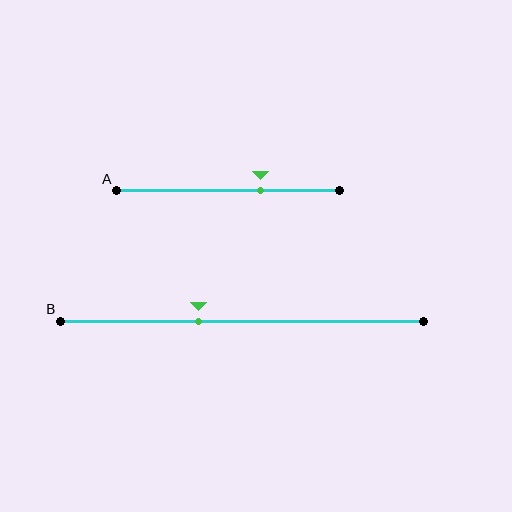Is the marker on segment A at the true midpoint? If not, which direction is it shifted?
No, the marker on segment A is shifted to the right by about 14% of the segment length.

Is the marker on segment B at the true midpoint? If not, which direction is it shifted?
No, the marker on segment B is shifted to the left by about 12% of the segment length.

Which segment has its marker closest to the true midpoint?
Segment B has its marker closest to the true midpoint.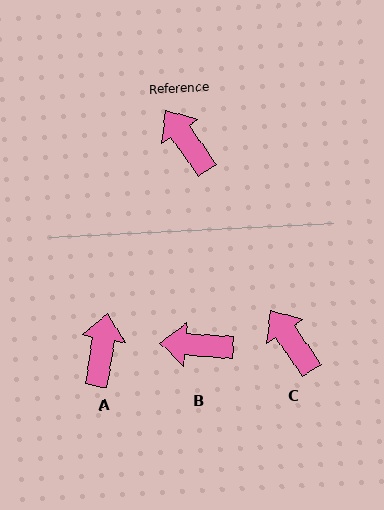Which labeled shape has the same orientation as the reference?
C.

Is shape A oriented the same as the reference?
No, it is off by about 44 degrees.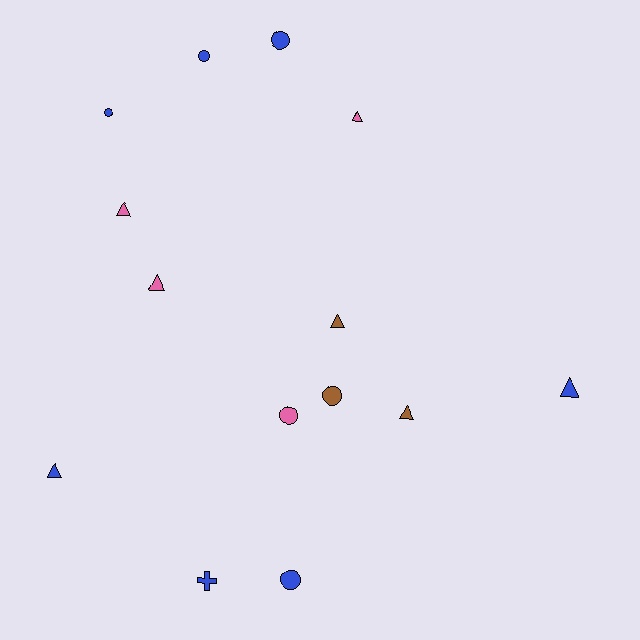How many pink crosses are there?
There are no pink crosses.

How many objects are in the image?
There are 14 objects.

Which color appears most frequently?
Blue, with 7 objects.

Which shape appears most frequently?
Triangle, with 7 objects.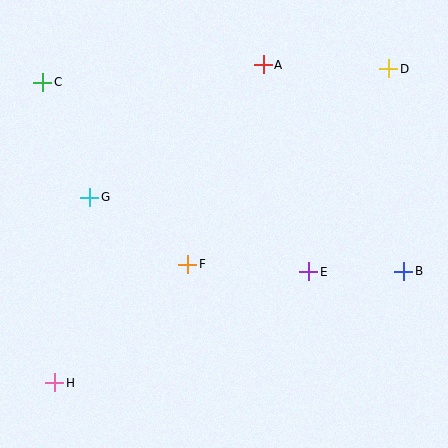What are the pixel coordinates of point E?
Point E is at (309, 272).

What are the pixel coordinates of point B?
Point B is at (404, 271).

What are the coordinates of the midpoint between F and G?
The midpoint between F and G is at (139, 231).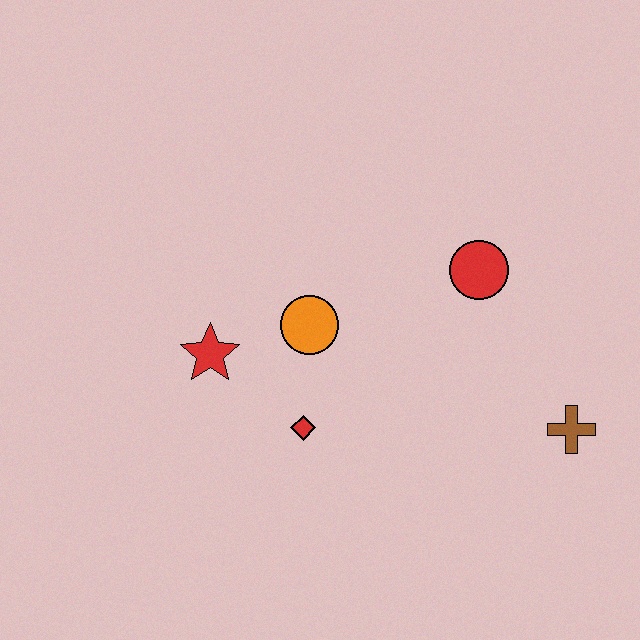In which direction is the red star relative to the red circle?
The red star is to the left of the red circle.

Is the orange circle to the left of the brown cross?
Yes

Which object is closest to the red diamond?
The orange circle is closest to the red diamond.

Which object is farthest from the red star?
The brown cross is farthest from the red star.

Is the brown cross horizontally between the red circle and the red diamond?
No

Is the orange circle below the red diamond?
No